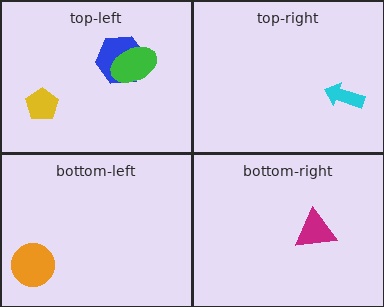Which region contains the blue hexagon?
The top-left region.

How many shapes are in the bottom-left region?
1.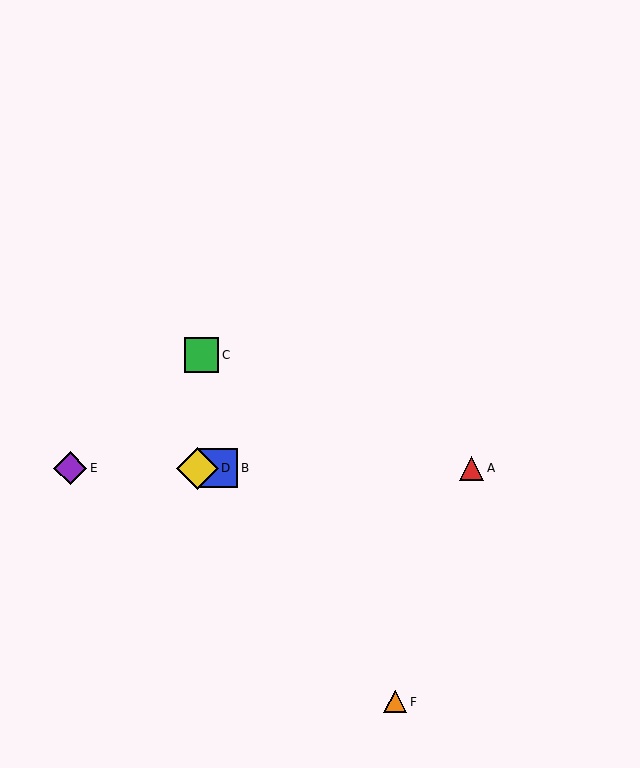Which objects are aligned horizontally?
Objects A, B, D, E are aligned horizontally.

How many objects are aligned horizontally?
4 objects (A, B, D, E) are aligned horizontally.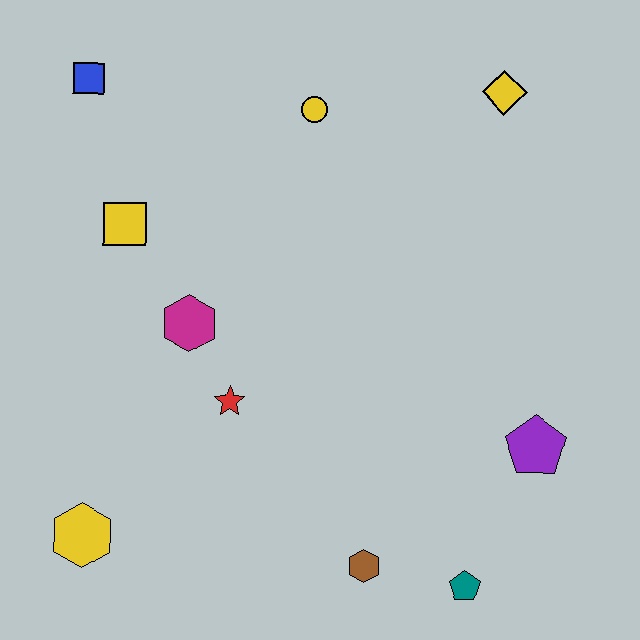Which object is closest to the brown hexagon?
The teal pentagon is closest to the brown hexagon.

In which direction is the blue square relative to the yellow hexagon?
The blue square is above the yellow hexagon.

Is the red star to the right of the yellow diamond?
No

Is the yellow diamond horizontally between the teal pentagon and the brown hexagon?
No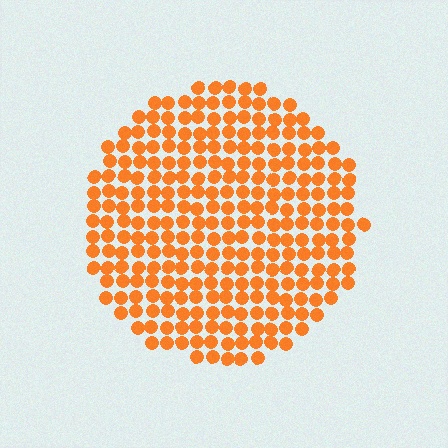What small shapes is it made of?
It is made of small circles.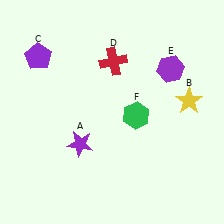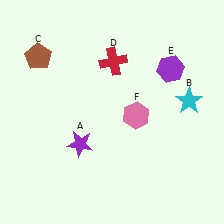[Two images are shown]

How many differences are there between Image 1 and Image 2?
There are 3 differences between the two images.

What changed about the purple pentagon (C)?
In Image 1, C is purple. In Image 2, it changed to brown.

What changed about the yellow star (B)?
In Image 1, B is yellow. In Image 2, it changed to cyan.